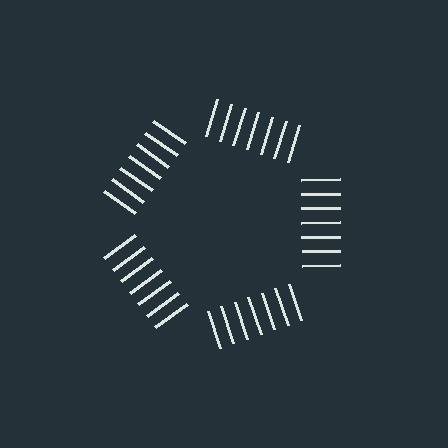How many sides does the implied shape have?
5 sides — the line-ends trace a pentagon.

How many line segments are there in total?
35 — 7 along each of the 5 edges.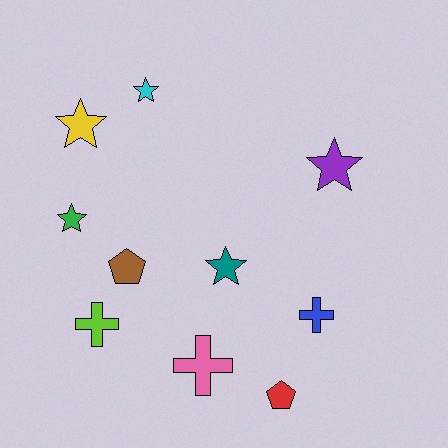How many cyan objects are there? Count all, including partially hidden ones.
There is 1 cyan object.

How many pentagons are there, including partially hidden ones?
There are 2 pentagons.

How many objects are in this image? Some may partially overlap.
There are 10 objects.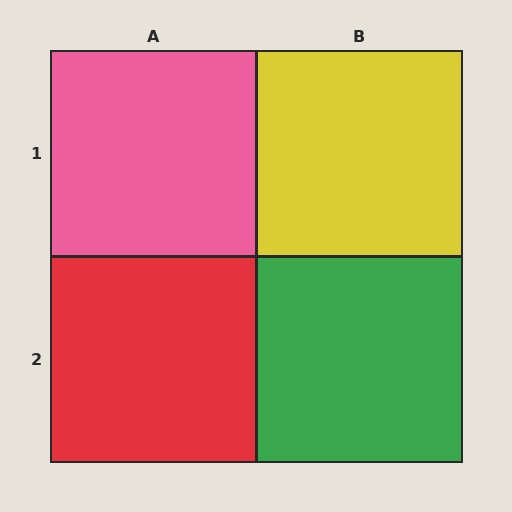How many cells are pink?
1 cell is pink.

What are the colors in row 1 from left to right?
Pink, yellow.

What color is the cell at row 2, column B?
Green.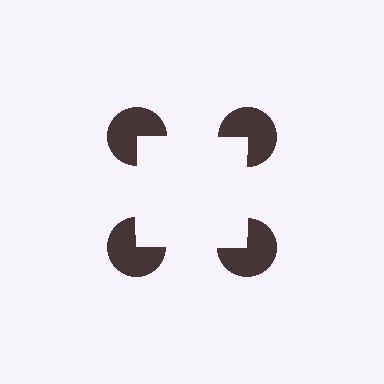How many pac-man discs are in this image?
There are 4 — one at each vertex of the illusory square.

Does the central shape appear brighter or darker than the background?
It typically appears slightly brighter than the background, even though no actual brightness change is drawn.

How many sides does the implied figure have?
4 sides.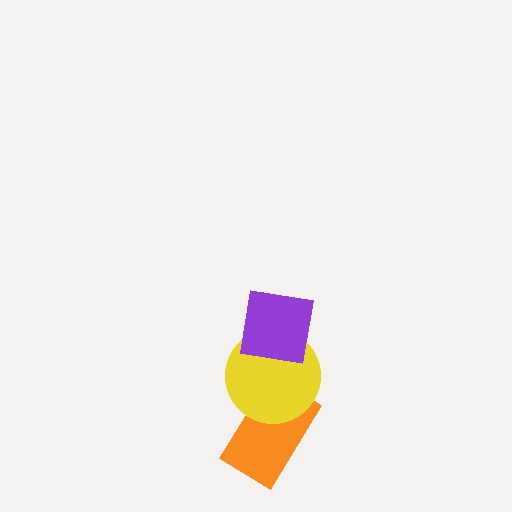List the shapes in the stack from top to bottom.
From top to bottom: the purple square, the yellow circle, the orange rectangle.